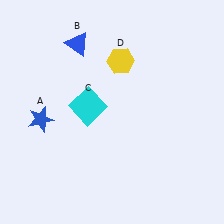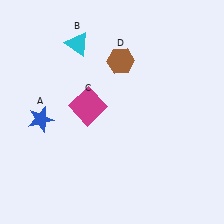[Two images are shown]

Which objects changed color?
B changed from blue to cyan. C changed from cyan to magenta. D changed from yellow to brown.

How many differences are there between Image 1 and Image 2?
There are 3 differences between the two images.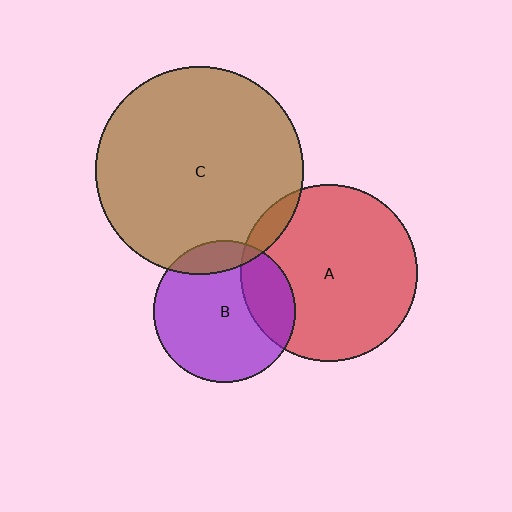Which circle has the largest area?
Circle C (brown).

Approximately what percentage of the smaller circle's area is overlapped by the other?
Approximately 10%.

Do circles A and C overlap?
Yes.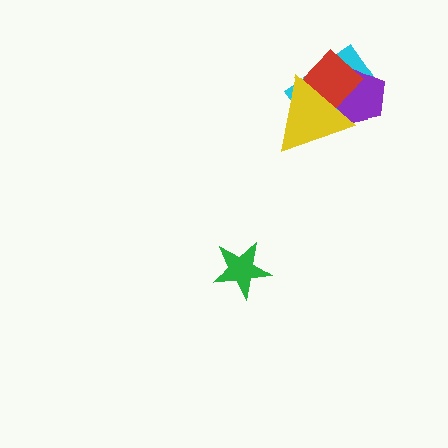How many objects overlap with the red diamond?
3 objects overlap with the red diamond.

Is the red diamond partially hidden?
Yes, it is partially covered by another shape.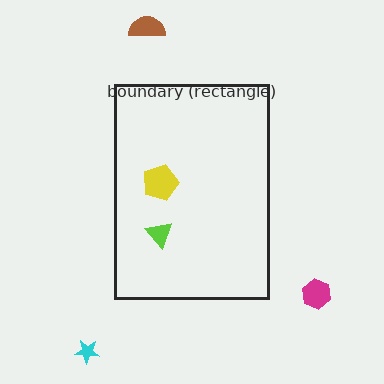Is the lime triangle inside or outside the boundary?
Inside.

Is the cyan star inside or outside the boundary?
Outside.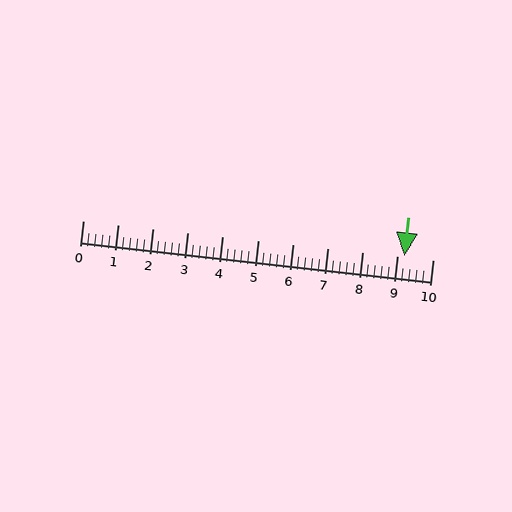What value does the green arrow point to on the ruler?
The green arrow points to approximately 9.2.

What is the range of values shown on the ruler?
The ruler shows values from 0 to 10.